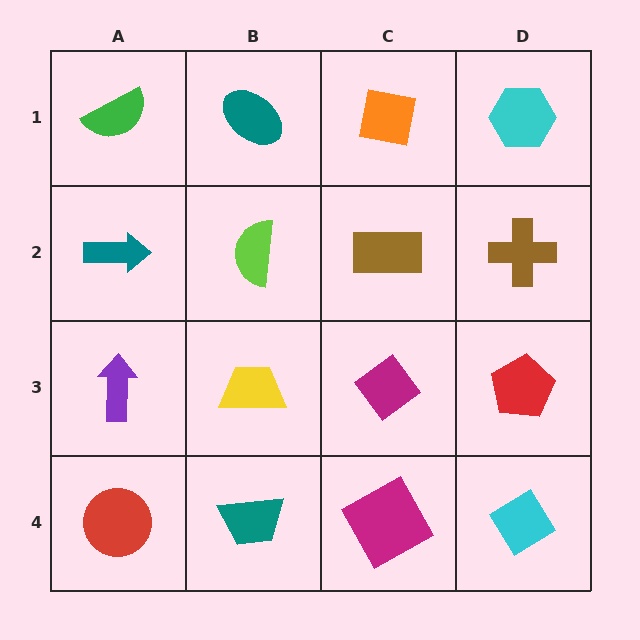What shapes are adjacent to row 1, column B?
A lime semicircle (row 2, column B), a green semicircle (row 1, column A), an orange square (row 1, column C).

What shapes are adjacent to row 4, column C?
A magenta diamond (row 3, column C), a teal trapezoid (row 4, column B), a cyan diamond (row 4, column D).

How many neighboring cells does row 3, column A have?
3.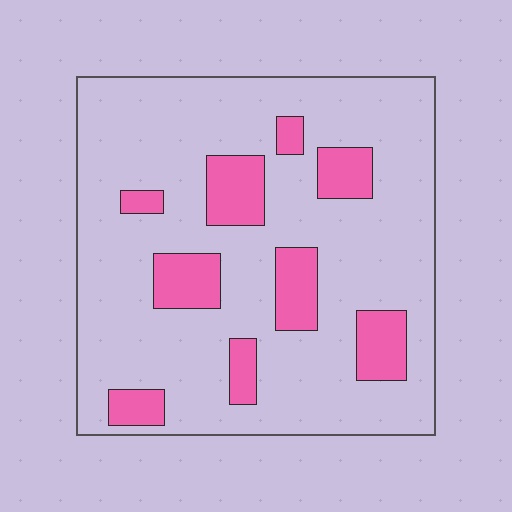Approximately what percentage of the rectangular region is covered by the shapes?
Approximately 20%.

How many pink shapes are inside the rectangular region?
9.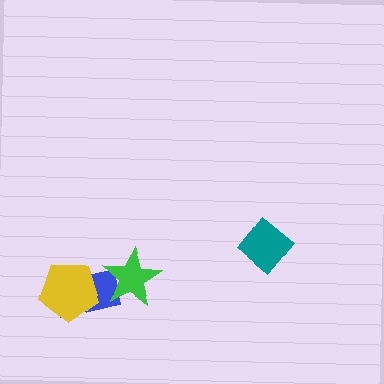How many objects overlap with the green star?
1 object overlaps with the green star.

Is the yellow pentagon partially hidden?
No, no other shape covers it.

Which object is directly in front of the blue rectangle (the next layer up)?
The yellow pentagon is directly in front of the blue rectangle.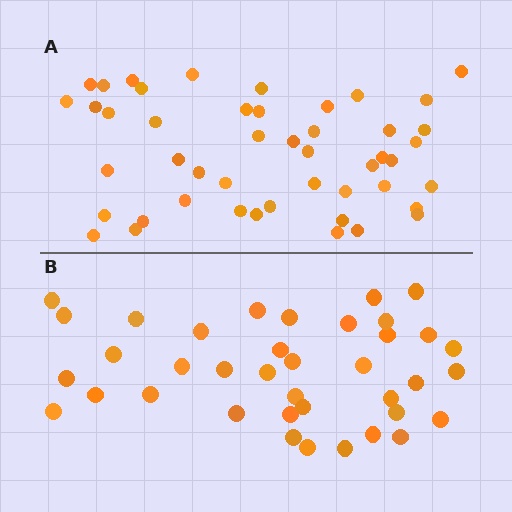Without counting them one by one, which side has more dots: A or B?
Region A (the top region) has more dots.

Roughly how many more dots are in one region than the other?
Region A has roughly 8 or so more dots than region B.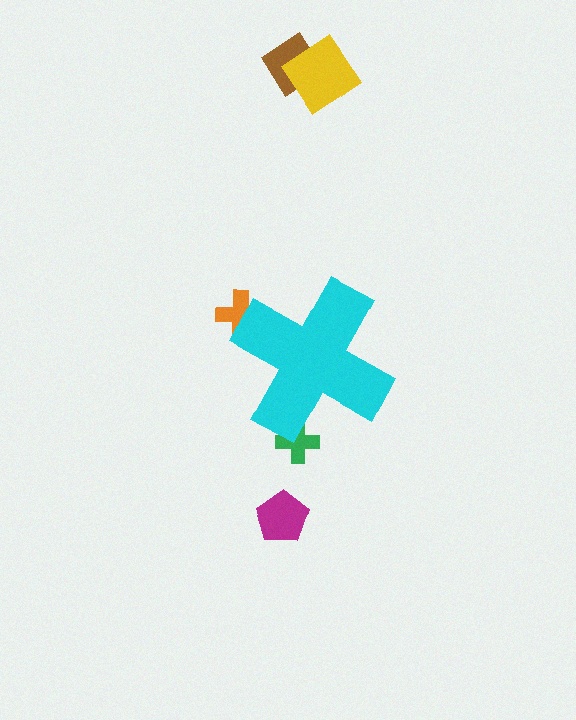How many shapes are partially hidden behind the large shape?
2 shapes are partially hidden.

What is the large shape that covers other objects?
A cyan cross.